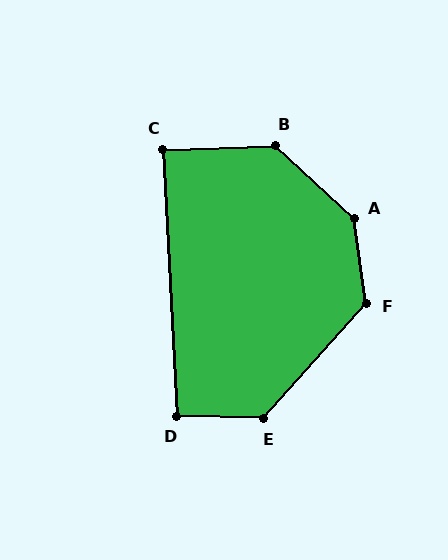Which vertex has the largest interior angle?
A, at approximately 141 degrees.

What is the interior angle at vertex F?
Approximately 130 degrees (obtuse).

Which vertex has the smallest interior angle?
C, at approximately 89 degrees.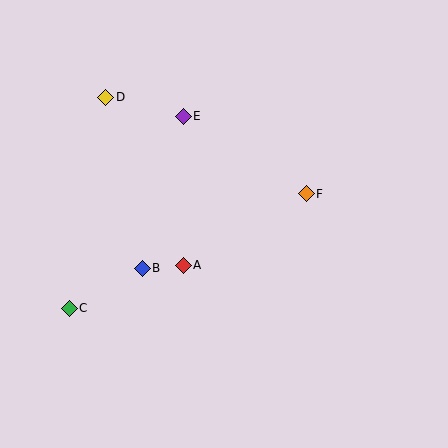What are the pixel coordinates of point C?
Point C is at (69, 308).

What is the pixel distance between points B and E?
The distance between B and E is 158 pixels.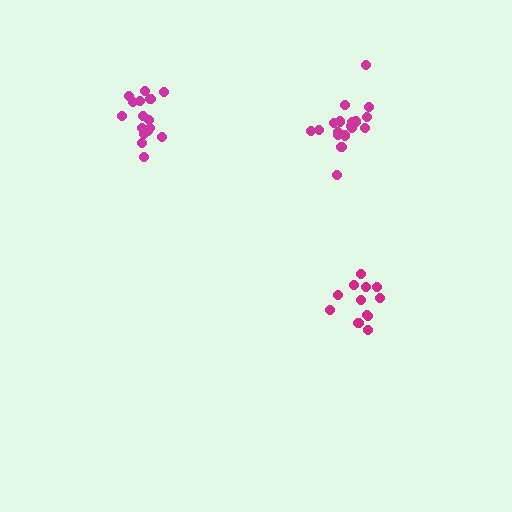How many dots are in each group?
Group 1: 12 dots, Group 2: 18 dots, Group 3: 16 dots (46 total).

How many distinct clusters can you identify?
There are 3 distinct clusters.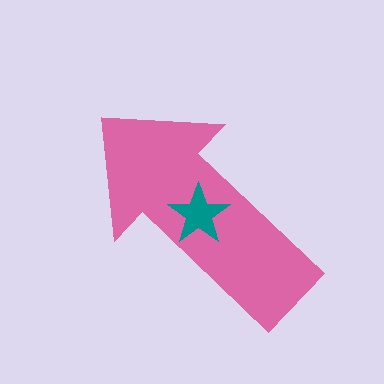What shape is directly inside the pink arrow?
The teal star.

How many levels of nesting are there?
2.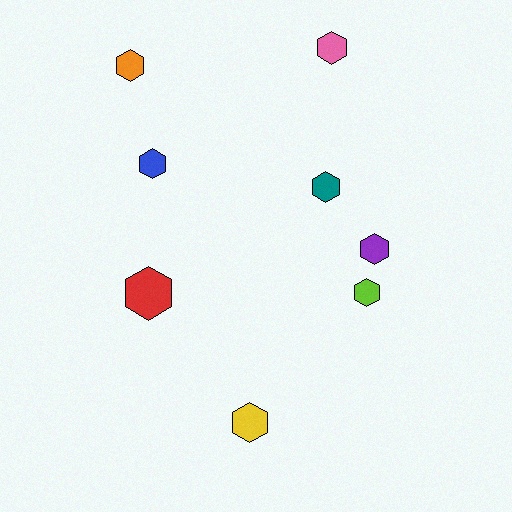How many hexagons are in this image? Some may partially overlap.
There are 8 hexagons.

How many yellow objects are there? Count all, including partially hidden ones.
There is 1 yellow object.